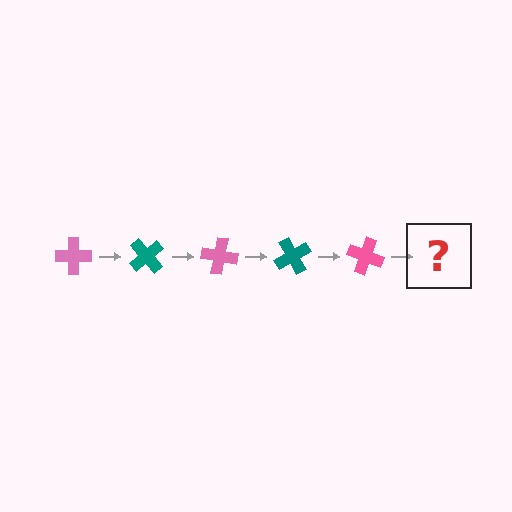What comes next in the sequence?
The next element should be a teal cross, rotated 250 degrees from the start.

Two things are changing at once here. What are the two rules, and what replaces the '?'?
The two rules are that it rotates 50 degrees each step and the color cycles through pink and teal. The '?' should be a teal cross, rotated 250 degrees from the start.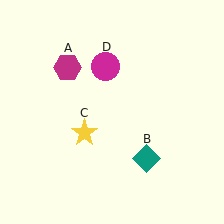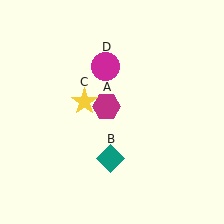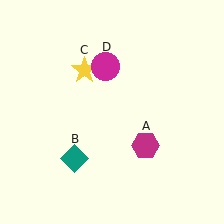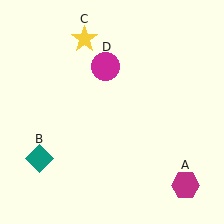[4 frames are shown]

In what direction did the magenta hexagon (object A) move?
The magenta hexagon (object A) moved down and to the right.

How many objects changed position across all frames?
3 objects changed position: magenta hexagon (object A), teal diamond (object B), yellow star (object C).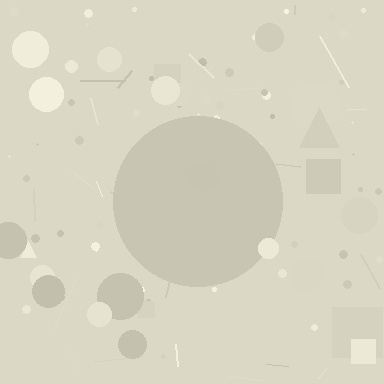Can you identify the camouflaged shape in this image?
The camouflaged shape is a circle.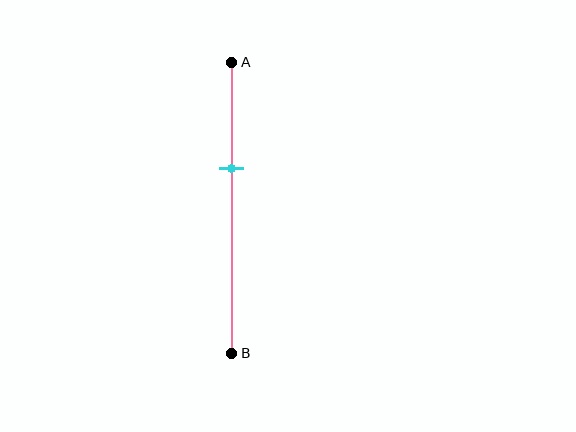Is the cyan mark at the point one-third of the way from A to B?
No, the mark is at about 35% from A, not at the 33% one-third point.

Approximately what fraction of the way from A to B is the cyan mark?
The cyan mark is approximately 35% of the way from A to B.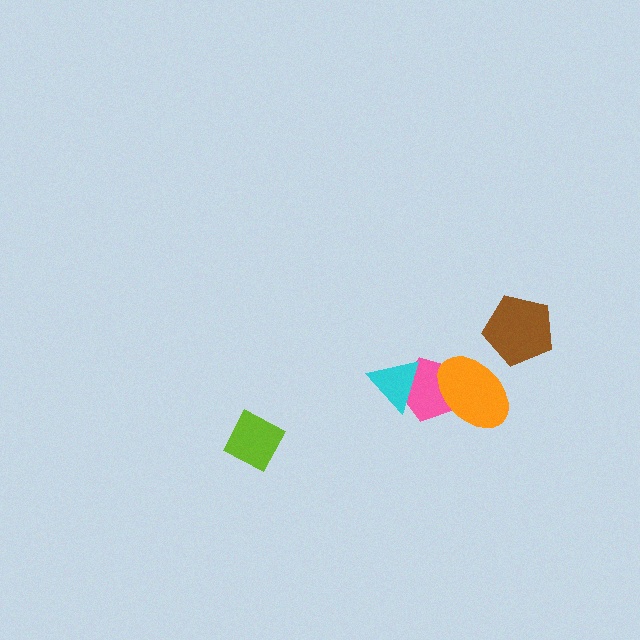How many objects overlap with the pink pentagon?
2 objects overlap with the pink pentagon.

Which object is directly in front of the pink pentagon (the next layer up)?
The orange ellipse is directly in front of the pink pentagon.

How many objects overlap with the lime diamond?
0 objects overlap with the lime diamond.